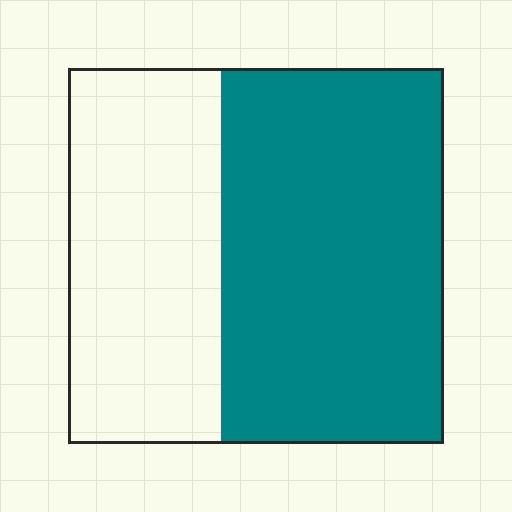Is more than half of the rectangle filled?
Yes.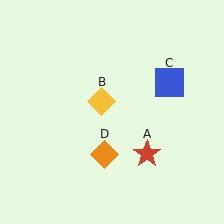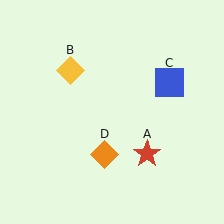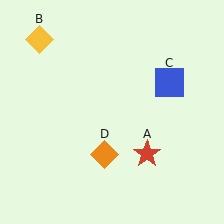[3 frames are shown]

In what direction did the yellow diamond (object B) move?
The yellow diamond (object B) moved up and to the left.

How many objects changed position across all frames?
1 object changed position: yellow diamond (object B).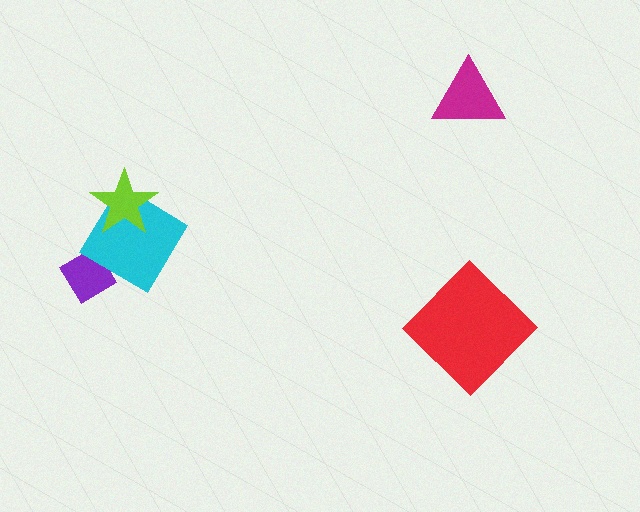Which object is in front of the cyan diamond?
The lime star is in front of the cyan diamond.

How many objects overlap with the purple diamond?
1 object overlaps with the purple diamond.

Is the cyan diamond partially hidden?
Yes, it is partially covered by another shape.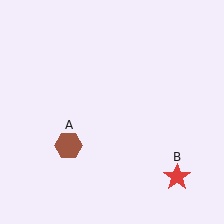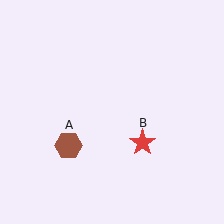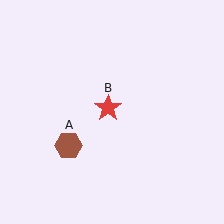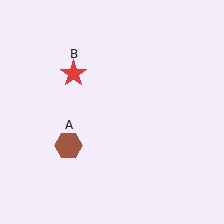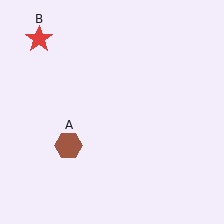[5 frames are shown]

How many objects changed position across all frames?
1 object changed position: red star (object B).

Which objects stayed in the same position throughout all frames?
Brown hexagon (object A) remained stationary.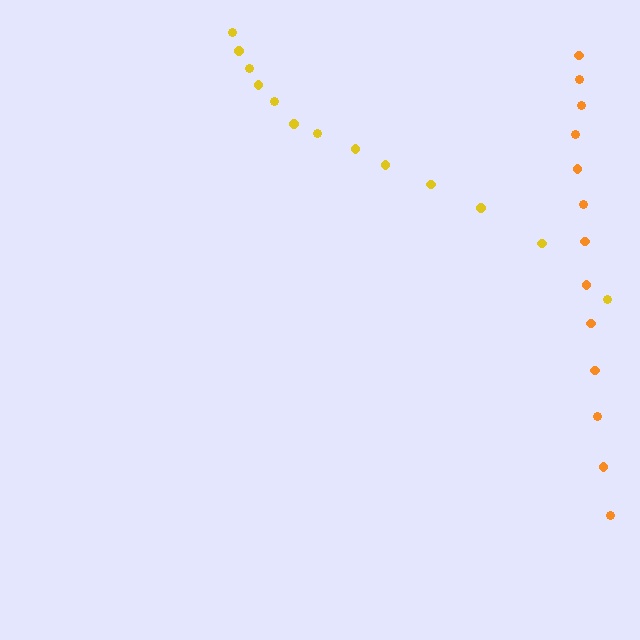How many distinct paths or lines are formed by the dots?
There are 2 distinct paths.